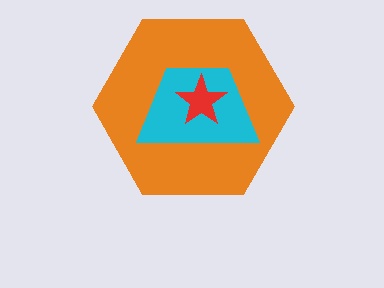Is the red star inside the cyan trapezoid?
Yes.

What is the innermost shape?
The red star.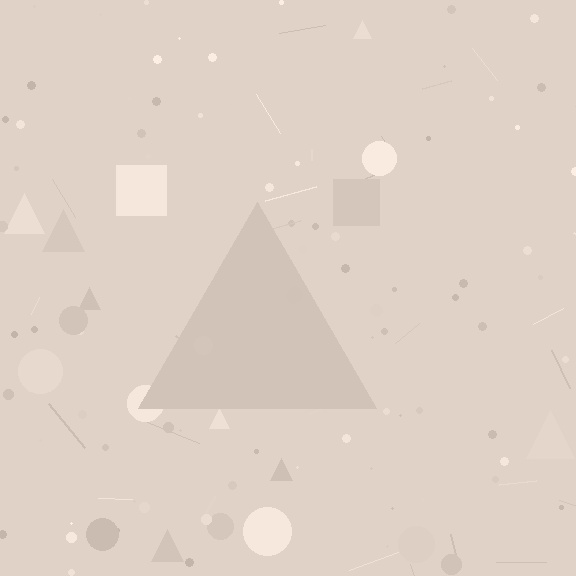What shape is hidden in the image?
A triangle is hidden in the image.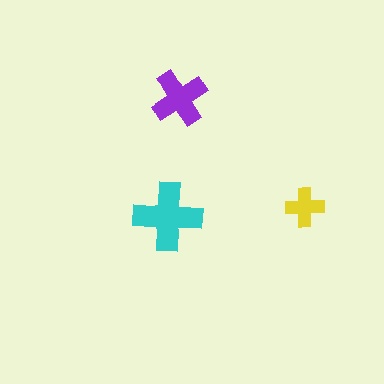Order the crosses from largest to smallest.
the cyan one, the purple one, the yellow one.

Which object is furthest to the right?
The yellow cross is rightmost.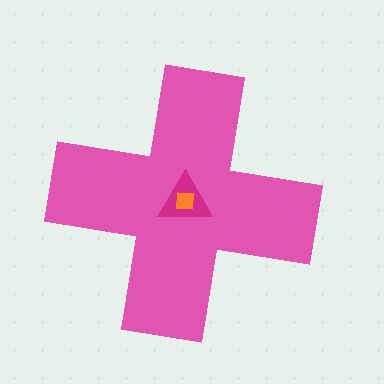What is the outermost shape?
The pink cross.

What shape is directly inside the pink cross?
The magenta triangle.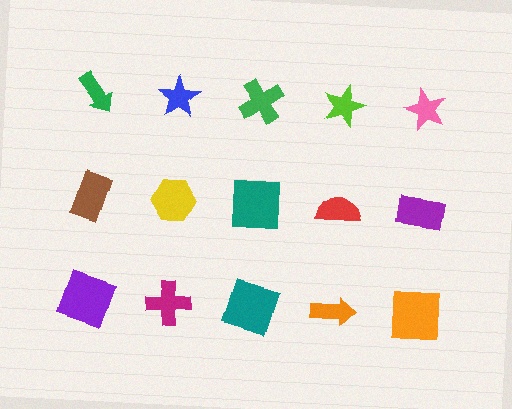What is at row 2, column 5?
A purple rectangle.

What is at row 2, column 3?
A teal square.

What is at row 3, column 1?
A purple square.